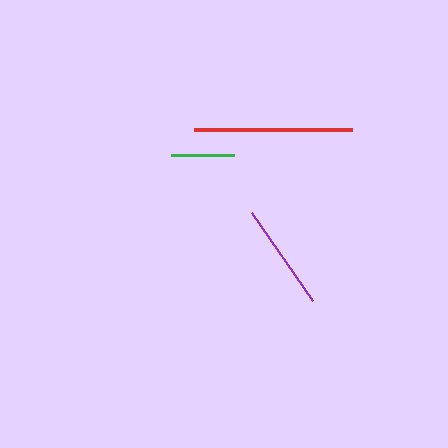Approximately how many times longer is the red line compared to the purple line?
The red line is approximately 1.5 times the length of the purple line.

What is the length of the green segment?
The green segment is approximately 64 pixels long.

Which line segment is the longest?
The red line is the longest at approximately 158 pixels.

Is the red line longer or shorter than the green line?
The red line is longer than the green line.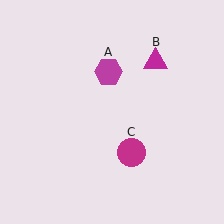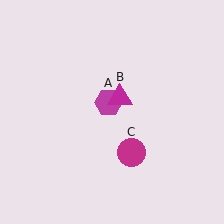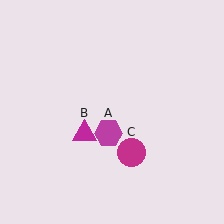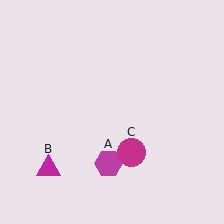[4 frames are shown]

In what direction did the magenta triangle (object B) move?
The magenta triangle (object B) moved down and to the left.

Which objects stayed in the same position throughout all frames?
Magenta circle (object C) remained stationary.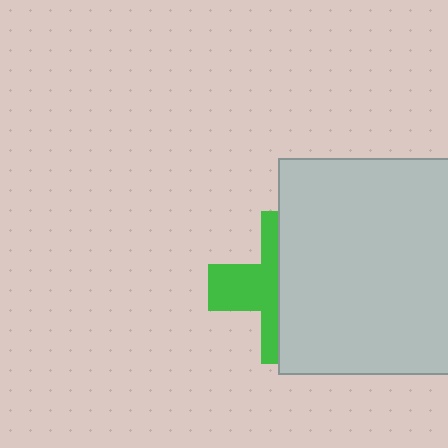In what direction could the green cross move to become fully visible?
The green cross could move left. That would shift it out from behind the light gray square entirely.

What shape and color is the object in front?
The object in front is a light gray square.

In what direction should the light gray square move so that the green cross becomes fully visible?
The light gray square should move right. That is the shortest direction to clear the overlap and leave the green cross fully visible.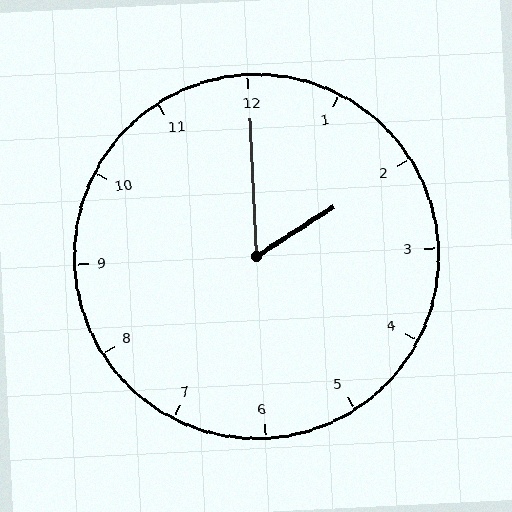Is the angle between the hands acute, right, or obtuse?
It is acute.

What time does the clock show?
2:00.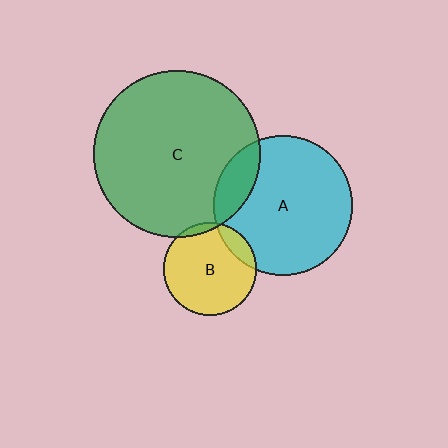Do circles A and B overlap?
Yes.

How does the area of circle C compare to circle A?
Approximately 1.4 times.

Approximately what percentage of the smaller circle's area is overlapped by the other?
Approximately 10%.